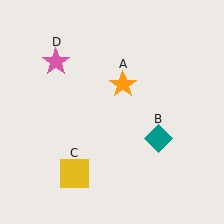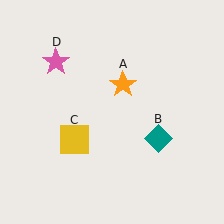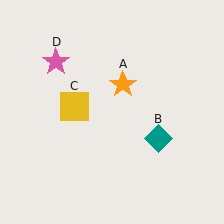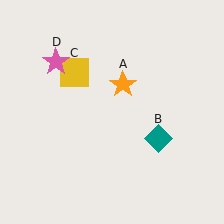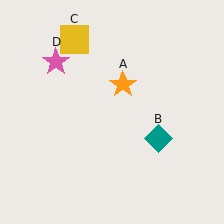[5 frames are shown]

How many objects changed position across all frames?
1 object changed position: yellow square (object C).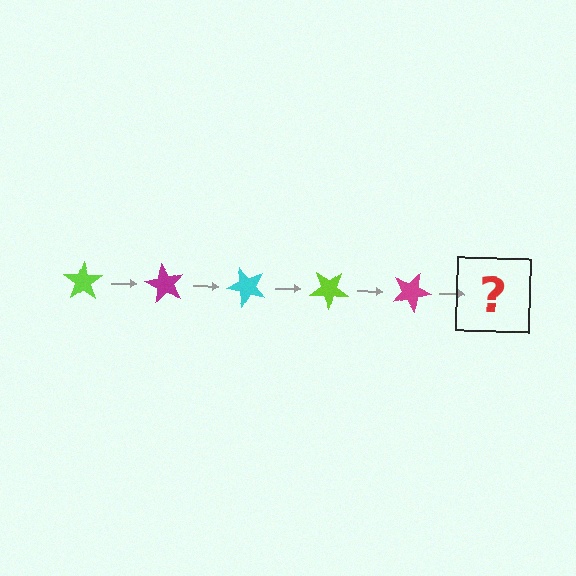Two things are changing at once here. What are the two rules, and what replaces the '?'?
The two rules are that it rotates 60 degrees each step and the color cycles through lime, magenta, and cyan. The '?' should be a cyan star, rotated 300 degrees from the start.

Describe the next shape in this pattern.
It should be a cyan star, rotated 300 degrees from the start.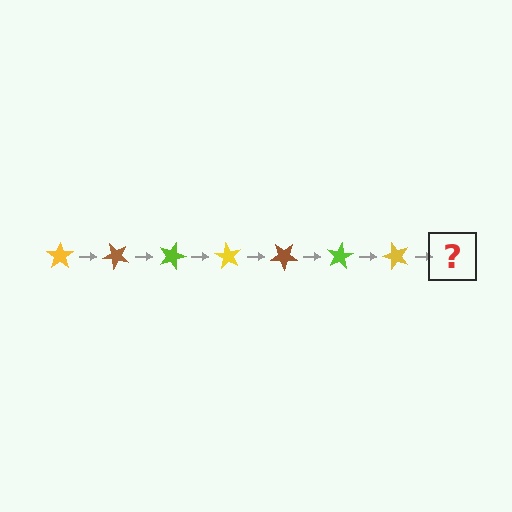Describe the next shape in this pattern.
It should be a brown star, rotated 315 degrees from the start.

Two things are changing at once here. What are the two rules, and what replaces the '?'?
The two rules are that it rotates 45 degrees each step and the color cycles through yellow, brown, and lime. The '?' should be a brown star, rotated 315 degrees from the start.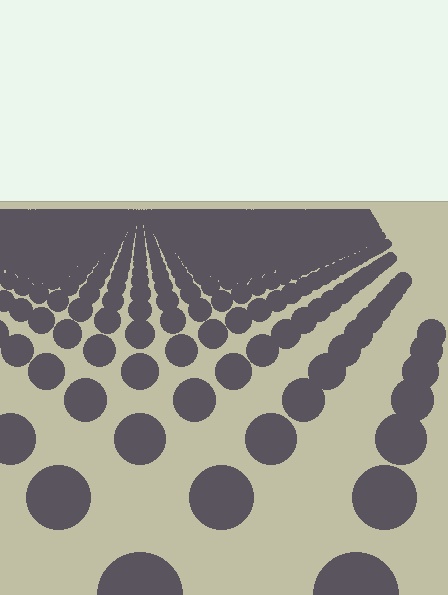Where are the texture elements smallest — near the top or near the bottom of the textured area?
Near the top.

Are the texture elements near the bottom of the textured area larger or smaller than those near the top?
Larger. Near the bottom, elements are closer to the viewer and appear at a bigger on-screen size.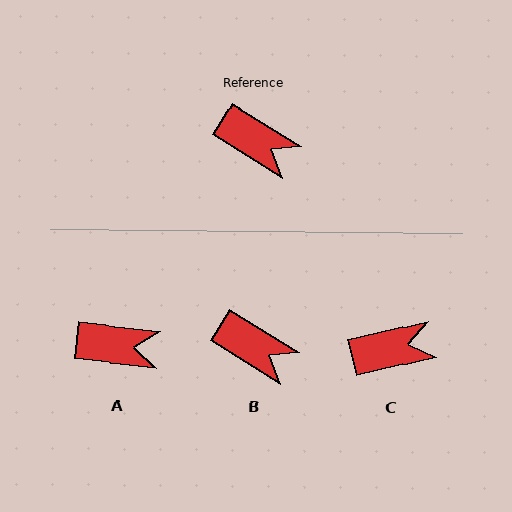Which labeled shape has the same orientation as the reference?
B.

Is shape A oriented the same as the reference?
No, it is off by about 26 degrees.